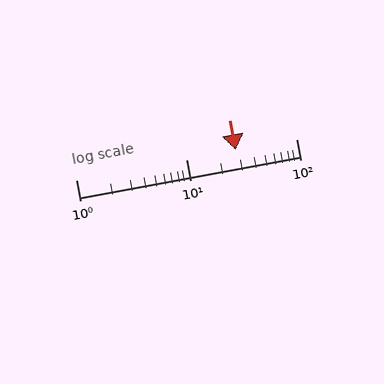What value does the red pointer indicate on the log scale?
The pointer indicates approximately 28.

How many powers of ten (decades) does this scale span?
The scale spans 2 decades, from 1 to 100.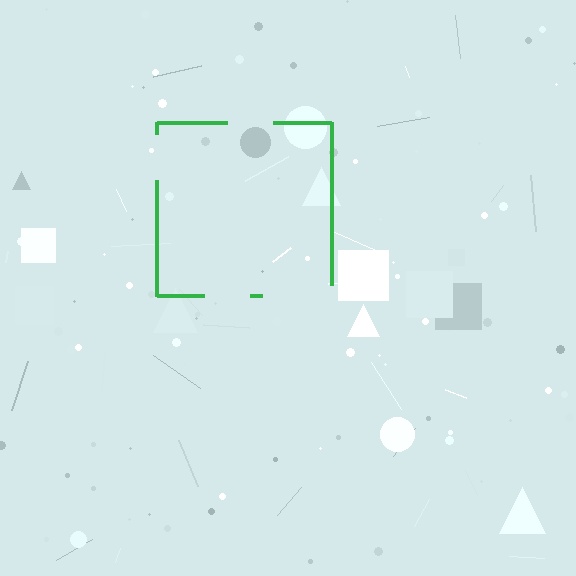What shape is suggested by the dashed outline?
The dashed outline suggests a square.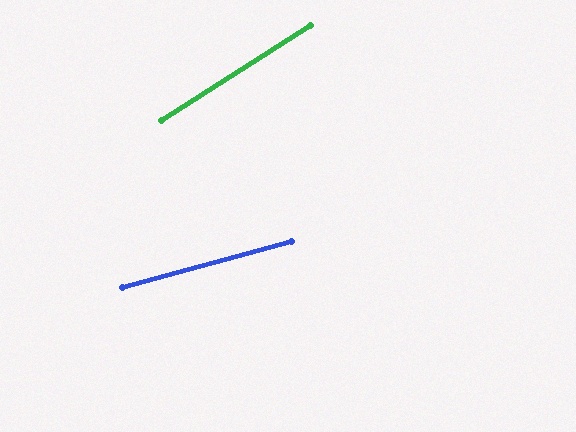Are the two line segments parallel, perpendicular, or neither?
Neither parallel nor perpendicular — they differ by about 17°.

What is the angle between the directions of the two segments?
Approximately 17 degrees.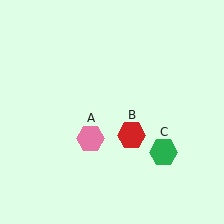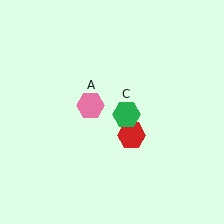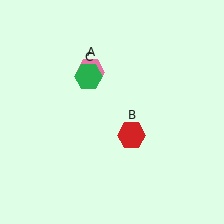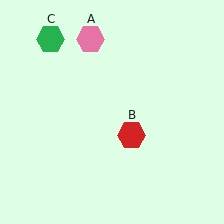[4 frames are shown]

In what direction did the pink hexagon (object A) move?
The pink hexagon (object A) moved up.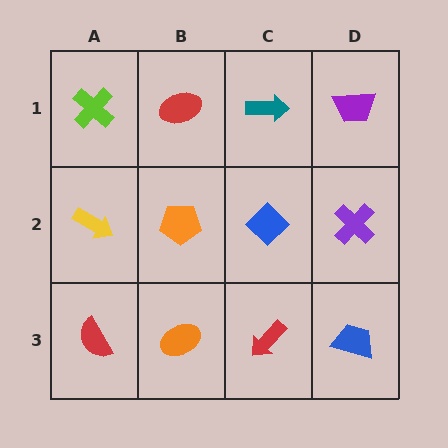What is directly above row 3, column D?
A purple cross.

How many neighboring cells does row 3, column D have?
2.